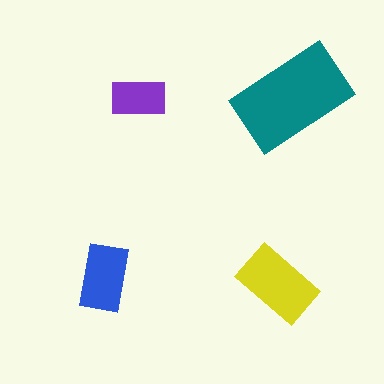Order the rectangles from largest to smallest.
the teal one, the yellow one, the blue one, the purple one.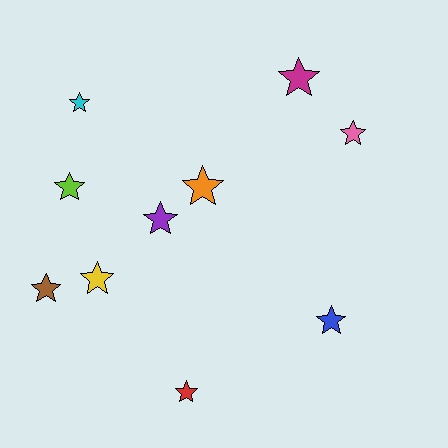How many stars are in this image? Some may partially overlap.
There are 10 stars.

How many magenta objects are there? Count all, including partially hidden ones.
There is 1 magenta object.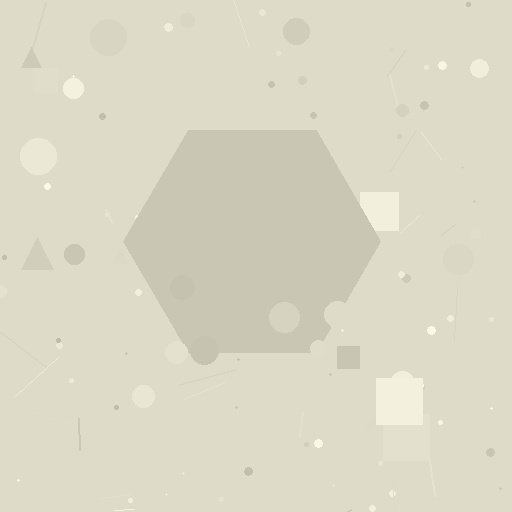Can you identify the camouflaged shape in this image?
The camouflaged shape is a hexagon.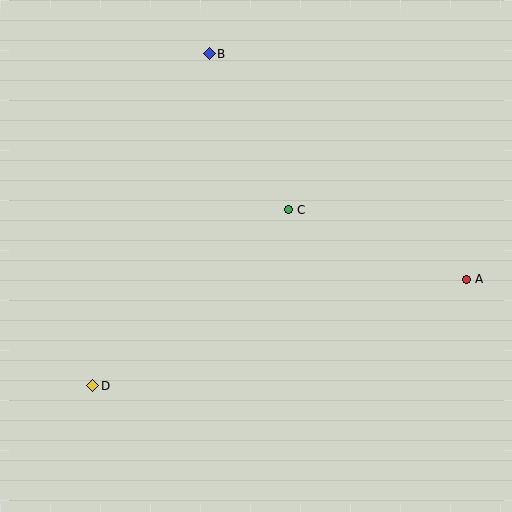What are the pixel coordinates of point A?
Point A is at (467, 279).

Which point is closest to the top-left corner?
Point B is closest to the top-left corner.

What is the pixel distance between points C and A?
The distance between C and A is 191 pixels.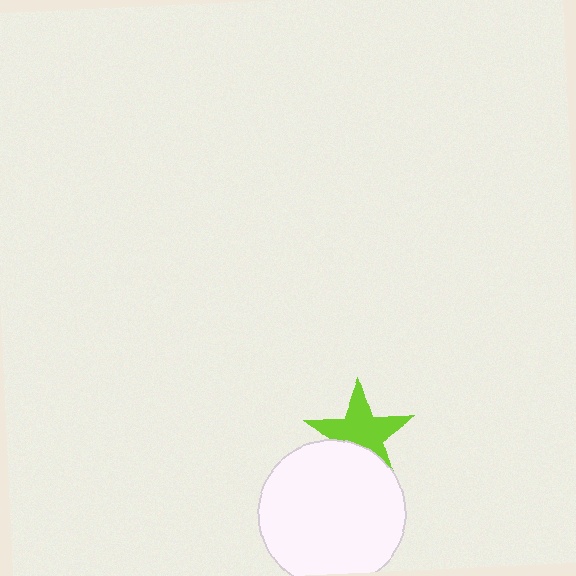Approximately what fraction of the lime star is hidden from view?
Roughly 32% of the lime star is hidden behind the white circle.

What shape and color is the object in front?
The object in front is a white circle.